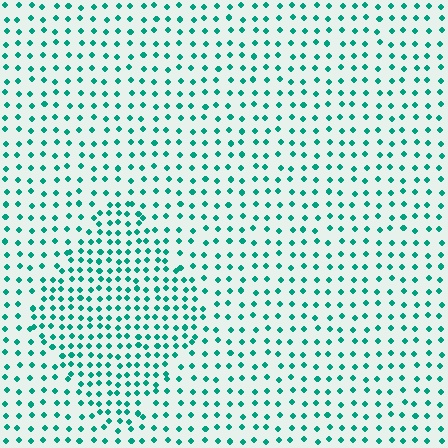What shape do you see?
I see a diamond.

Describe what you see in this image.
The image contains small teal elements arranged at two different densities. A diamond-shaped region is visible where the elements are more densely packed than the surrounding area.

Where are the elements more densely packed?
The elements are more densely packed inside the diamond boundary.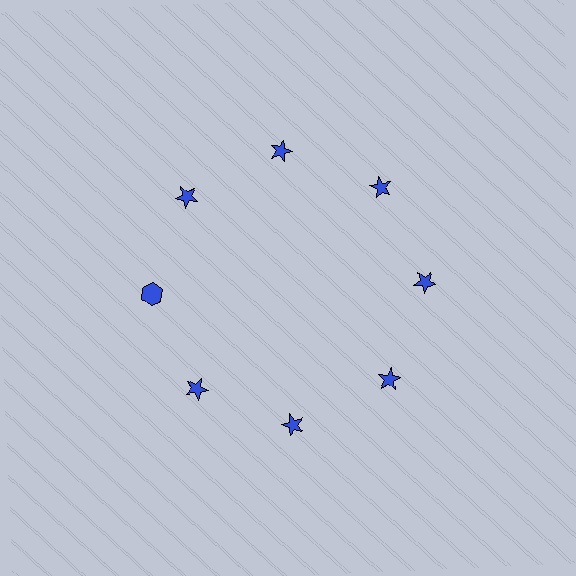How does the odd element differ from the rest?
It has a different shape: hexagon instead of star.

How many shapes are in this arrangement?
There are 8 shapes arranged in a ring pattern.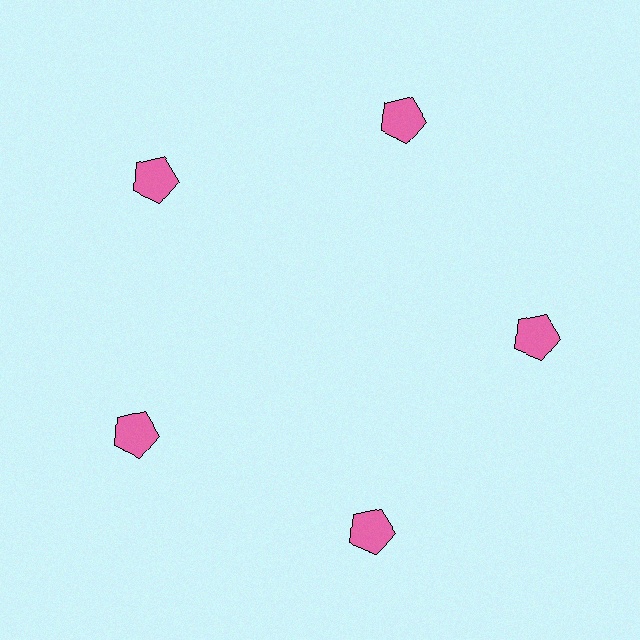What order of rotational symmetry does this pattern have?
This pattern has 5-fold rotational symmetry.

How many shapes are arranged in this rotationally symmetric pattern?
There are 5 shapes, arranged in 5 groups of 1.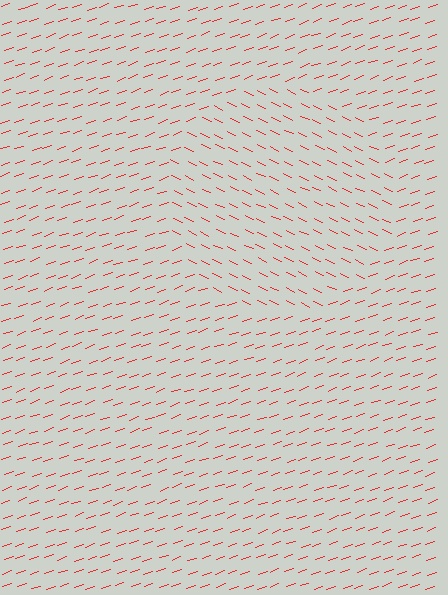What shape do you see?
I see a circle.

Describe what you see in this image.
The image is filled with small red line segments. A circle region in the image has lines oriented differently from the surrounding lines, creating a visible texture boundary.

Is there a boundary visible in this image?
Yes, there is a texture boundary formed by a change in line orientation.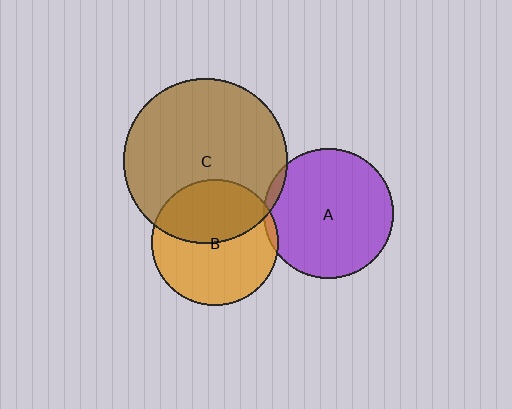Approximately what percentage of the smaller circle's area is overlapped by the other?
Approximately 40%.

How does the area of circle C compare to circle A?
Approximately 1.6 times.